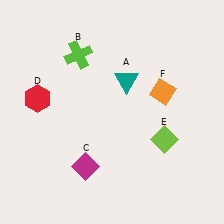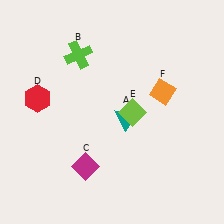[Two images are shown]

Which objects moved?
The objects that moved are: the teal triangle (A), the lime diamond (E).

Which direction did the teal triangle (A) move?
The teal triangle (A) moved down.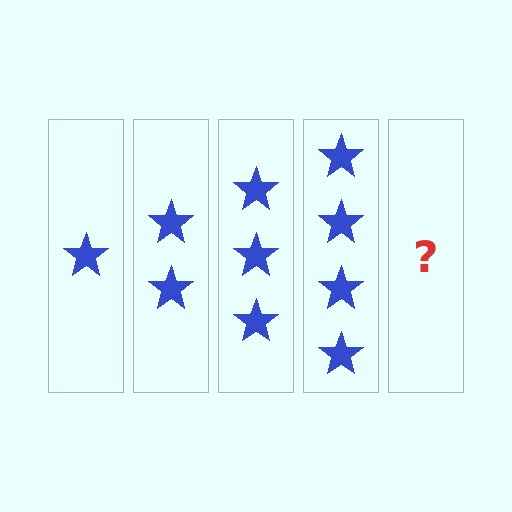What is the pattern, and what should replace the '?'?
The pattern is that each step adds one more star. The '?' should be 5 stars.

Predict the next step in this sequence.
The next step is 5 stars.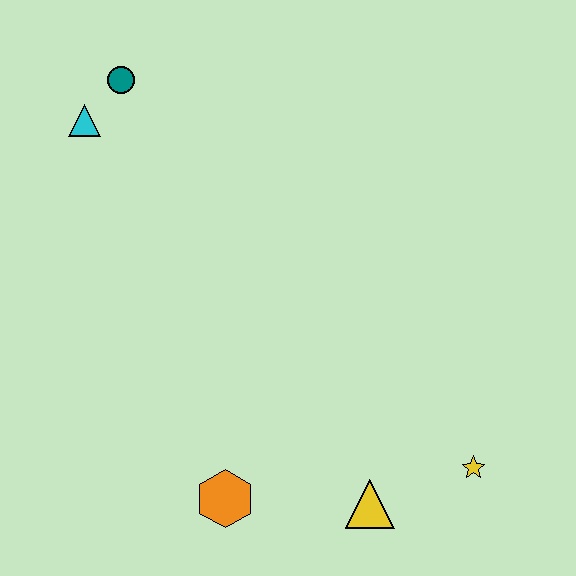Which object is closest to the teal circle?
The cyan triangle is closest to the teal circle.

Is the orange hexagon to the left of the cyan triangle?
No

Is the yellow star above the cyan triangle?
No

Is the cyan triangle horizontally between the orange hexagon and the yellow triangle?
No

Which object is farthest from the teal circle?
The yellow star is farthest from the teal circle.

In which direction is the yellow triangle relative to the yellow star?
The yellow triangle is to the left of the yellow star.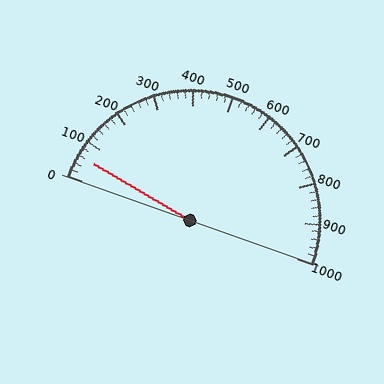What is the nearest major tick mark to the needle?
The nearest major tick mark is 100.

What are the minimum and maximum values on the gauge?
The gauge ranges from 0 to 1000.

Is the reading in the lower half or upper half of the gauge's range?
The reading is in the lower half of the range (0 to 1000).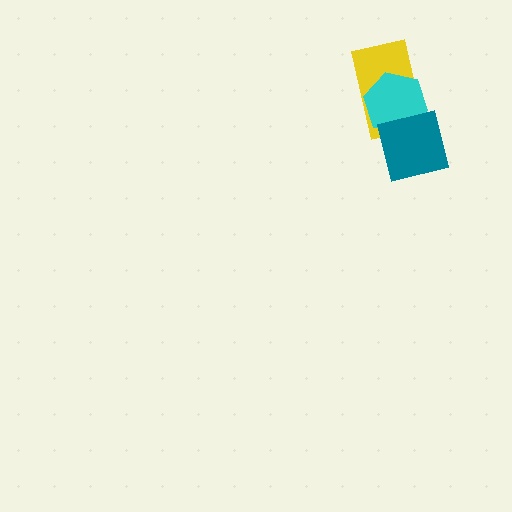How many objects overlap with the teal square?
2 objects overlap with the teal square.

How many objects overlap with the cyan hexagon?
2 objects overlap with the cyan hexagon.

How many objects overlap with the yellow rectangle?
2 objects overlap with the yellow rectangle.